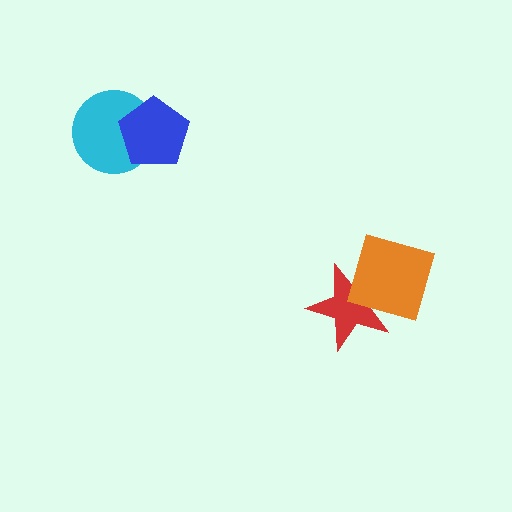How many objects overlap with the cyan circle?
1 object overlaps with the cyan circle.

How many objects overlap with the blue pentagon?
1 object overlaps with the blue pentagon.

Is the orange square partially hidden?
No, no other shape covers it.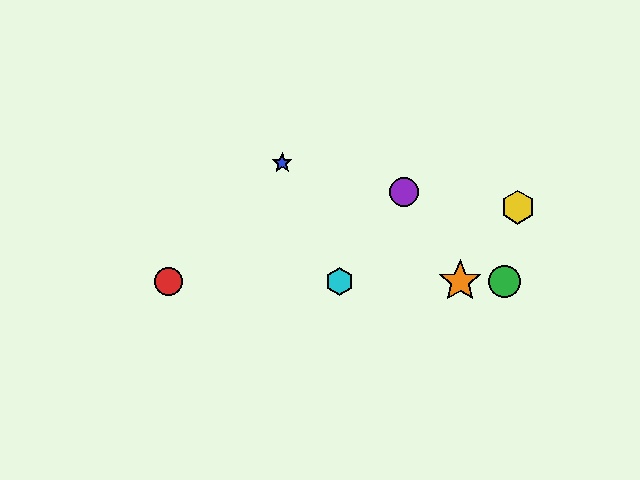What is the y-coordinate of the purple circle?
The purple circle is at y≈192.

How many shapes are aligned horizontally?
4 shapes (the red circle, the green circle, the orange star, the cyan hexagon) are aligned horizontally.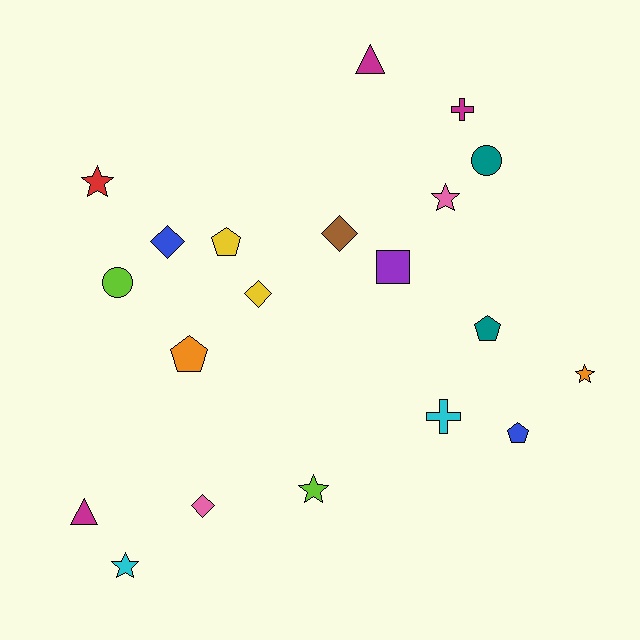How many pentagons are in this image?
There are 4 pentagons.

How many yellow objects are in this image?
There are 2 yellow objects.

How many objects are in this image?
There are 20 objects.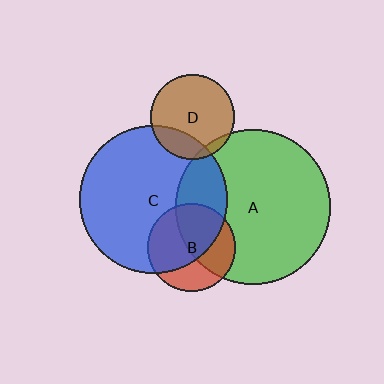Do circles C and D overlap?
Yes.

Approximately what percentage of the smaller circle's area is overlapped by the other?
Approximately 20%.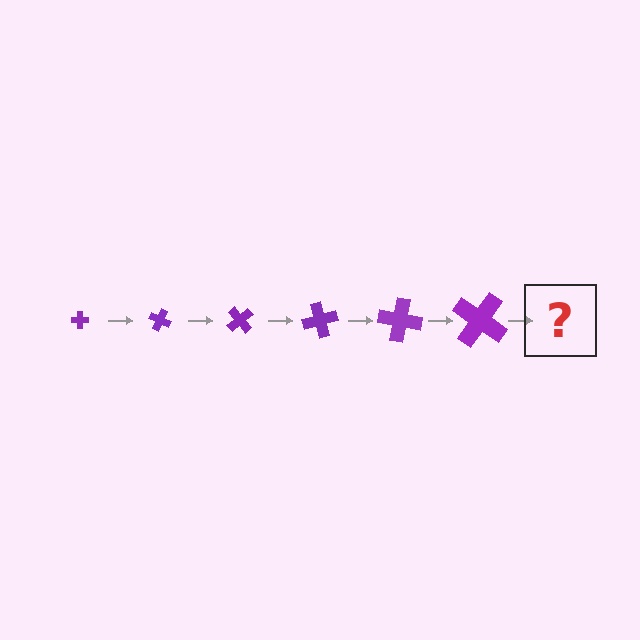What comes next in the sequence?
The next element should be a cross, larger than the previous one and rotated 150 degrees from the start.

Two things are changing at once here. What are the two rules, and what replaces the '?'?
The two rules are that the cross grows larger each step and it rotates 25 degrees each step. The '?' should be a cross, larger than the previous one and rotated 150 degrees from the start.